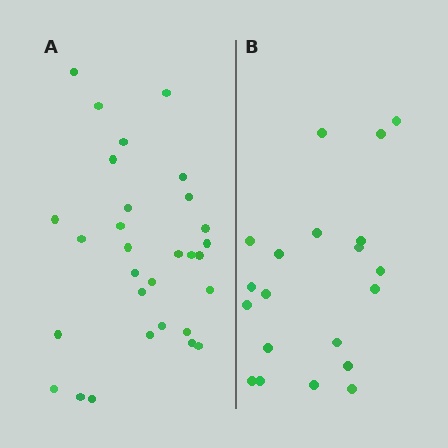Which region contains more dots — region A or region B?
Region A (the left region) has more dots.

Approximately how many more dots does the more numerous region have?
Region A has roughly 10 or so more dots than region B.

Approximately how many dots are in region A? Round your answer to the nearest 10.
About 30 dots.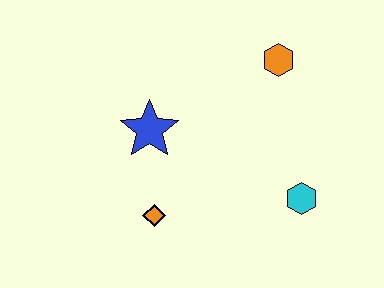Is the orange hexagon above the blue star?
Yes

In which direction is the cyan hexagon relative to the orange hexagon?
The cyan hexagon is below the orange hexagon.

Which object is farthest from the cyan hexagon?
The blue star is farthest from the cyan hexagon.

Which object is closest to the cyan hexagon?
The orange hexagon is closest to the cyan hexagon.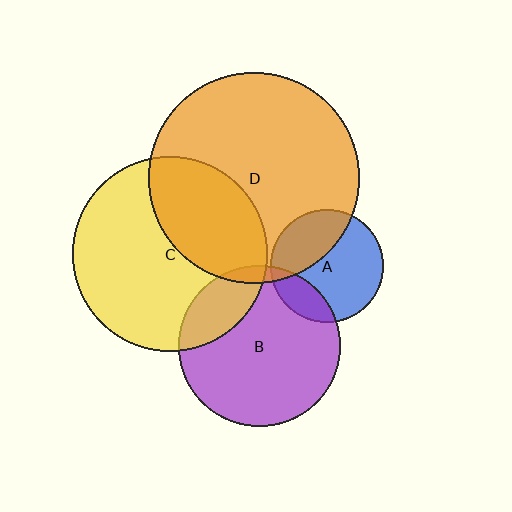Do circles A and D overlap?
Yes.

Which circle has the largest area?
Circle D (orange).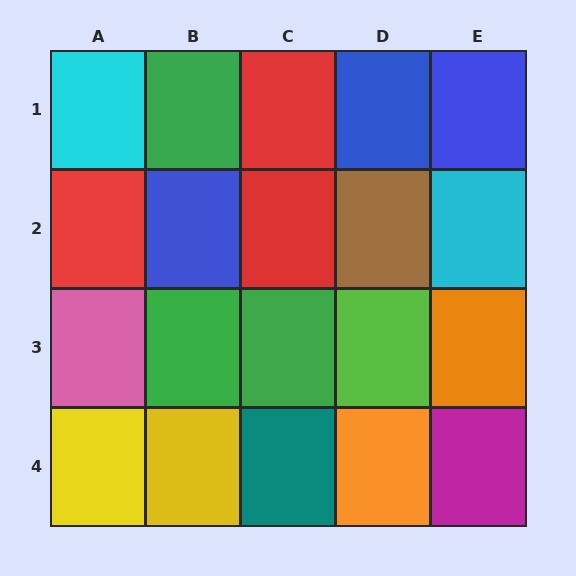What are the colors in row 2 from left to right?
Red, blue, red, brown, cyan.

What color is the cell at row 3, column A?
Pink.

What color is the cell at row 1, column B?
Green.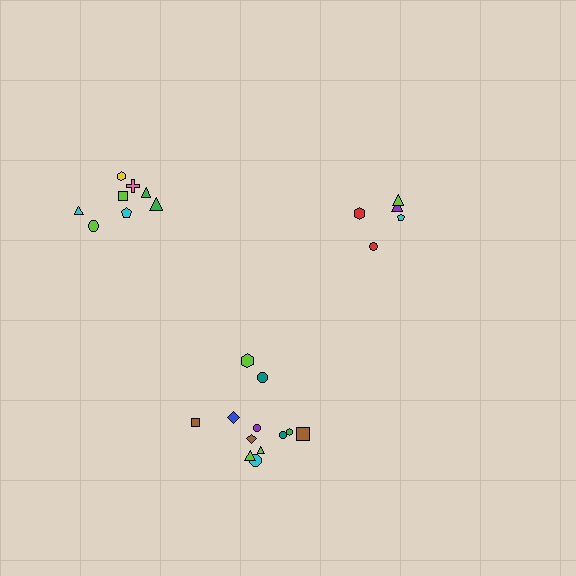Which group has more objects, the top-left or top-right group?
The top-left group.